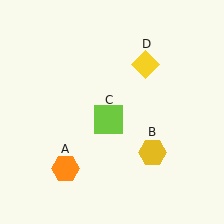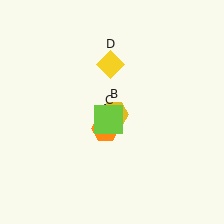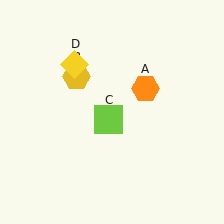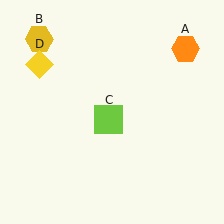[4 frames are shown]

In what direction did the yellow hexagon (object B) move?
The yellow hexagon (object B) moved up and to the left.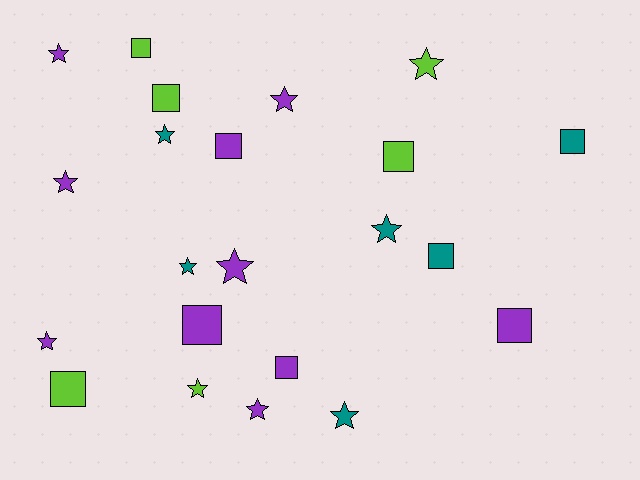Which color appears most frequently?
Purple, with 10 objects.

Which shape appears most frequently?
Star, with 12 objects.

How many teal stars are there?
There are 4 teal stars.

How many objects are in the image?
There are 22 objects.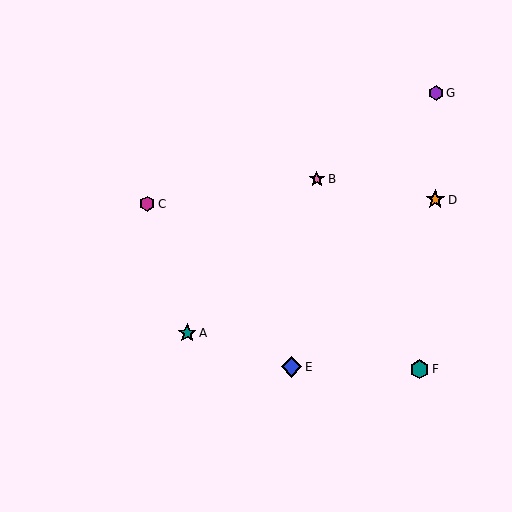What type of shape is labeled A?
Shape A is a teal star.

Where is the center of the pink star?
The center of the pink star is at (317, 179).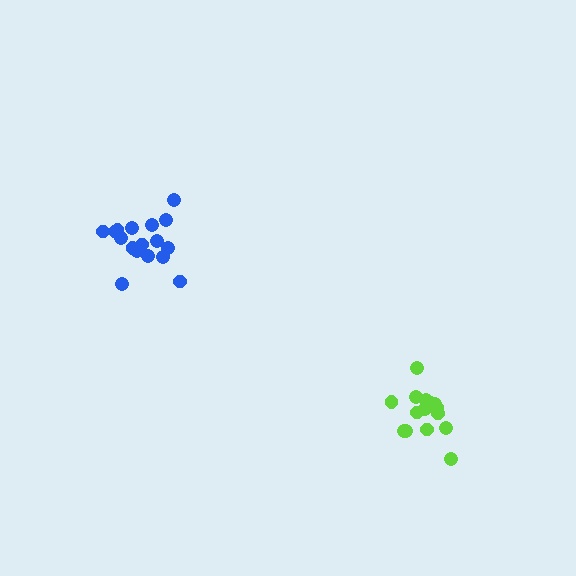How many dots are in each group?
Group 1: 18 dots, Group 2: 15 dots (33 total).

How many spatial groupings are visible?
There are 2 spatial groupings.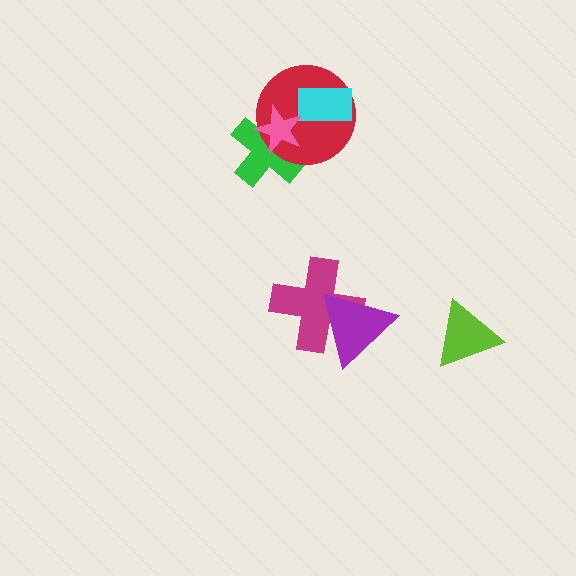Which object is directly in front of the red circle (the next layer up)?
The cyan rectangle is directly in front of the red circle.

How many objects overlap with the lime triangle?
0 objects overlap with the lime triangle.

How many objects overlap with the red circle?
3 objects overlap with the red circle.